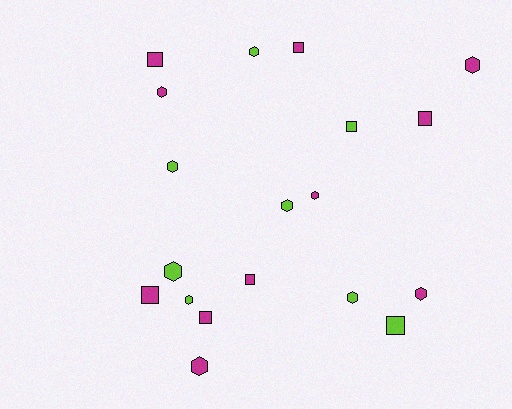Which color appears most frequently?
Magenta, with 11 objects.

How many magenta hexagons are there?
There are 5 magenta hexagons.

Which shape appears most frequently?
Hexagon, with 11 objects.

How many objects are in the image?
There are 19 objects.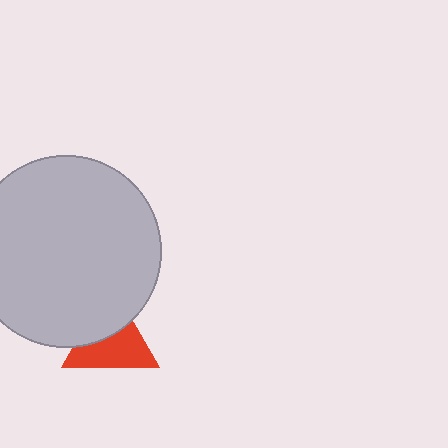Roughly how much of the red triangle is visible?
About half of it is visible (roughly 59%).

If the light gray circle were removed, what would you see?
You would see the complete red triangle.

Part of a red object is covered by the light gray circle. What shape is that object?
It is a triangle.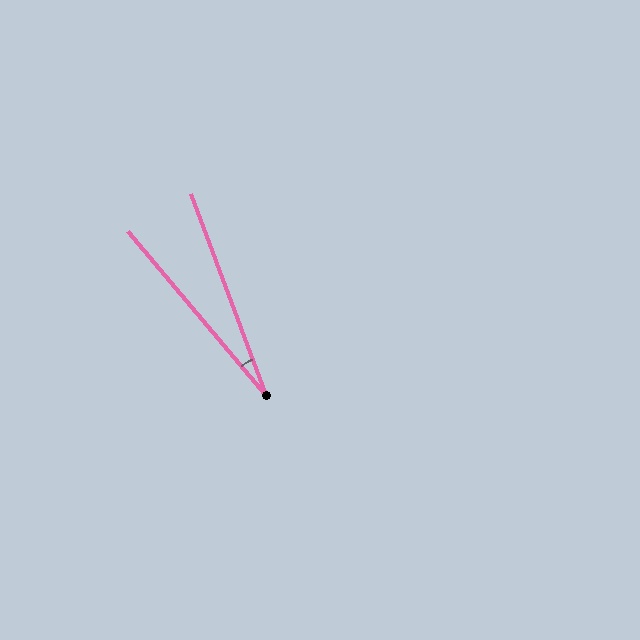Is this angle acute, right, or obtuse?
It is acute.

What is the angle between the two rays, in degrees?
Approximately 19 degrees.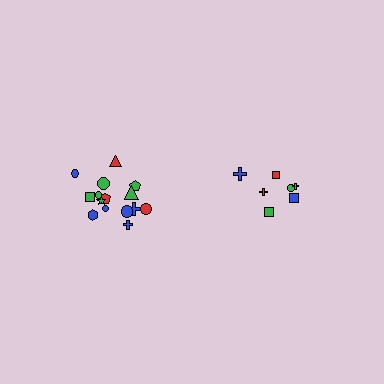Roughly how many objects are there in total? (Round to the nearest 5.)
Roughly 20 objects in total.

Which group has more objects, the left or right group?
The left group.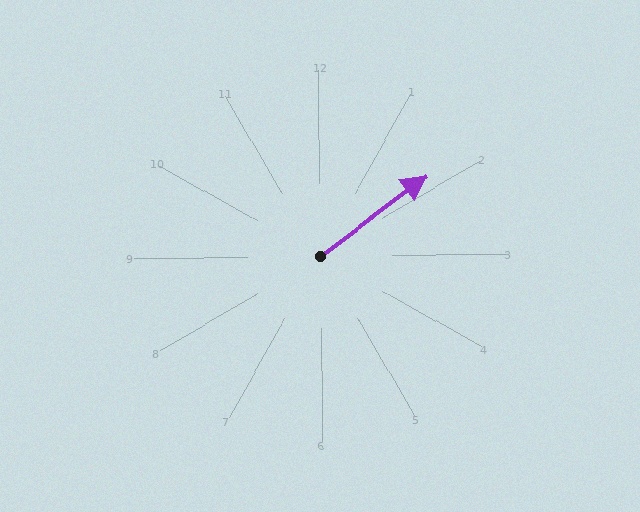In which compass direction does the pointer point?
Northeast.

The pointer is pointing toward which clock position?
Roughly 2 o'clock.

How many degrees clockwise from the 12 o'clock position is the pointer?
Approximately 53 degrees.